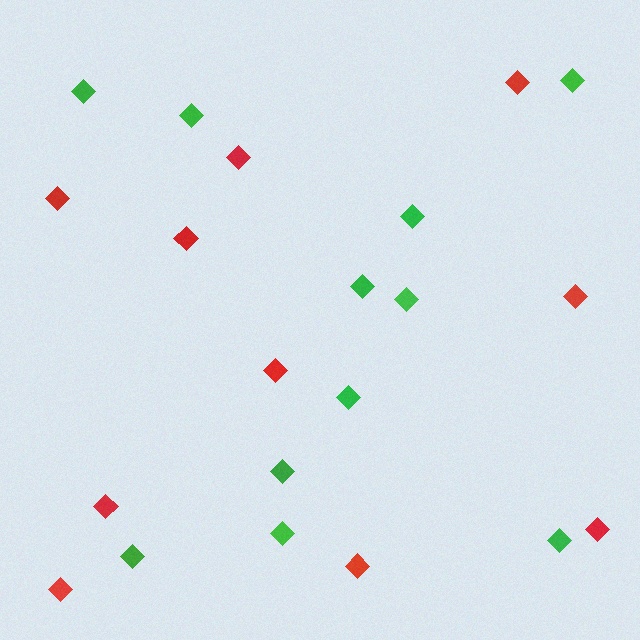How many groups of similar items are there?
There are 2 groups: one group of red diamonds (10) and one group of green diamonds (11).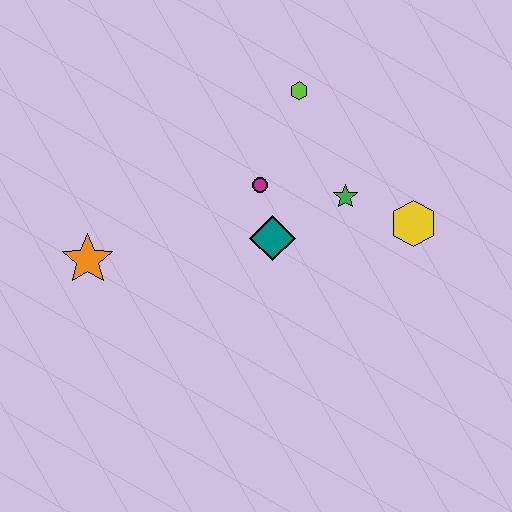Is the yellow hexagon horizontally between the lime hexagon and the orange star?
No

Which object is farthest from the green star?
The orange star is farthest from the green star.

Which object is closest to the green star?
The yellow hexagon is closest to the green star.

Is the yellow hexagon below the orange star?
No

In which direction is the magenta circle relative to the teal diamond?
The magenta circle is above the teal diamond.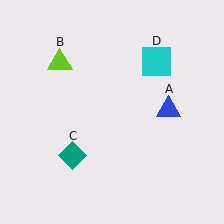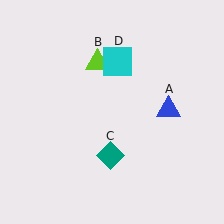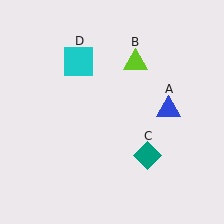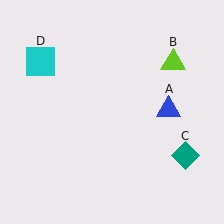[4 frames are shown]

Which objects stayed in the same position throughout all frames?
Blue triangle (object A) remained stationary.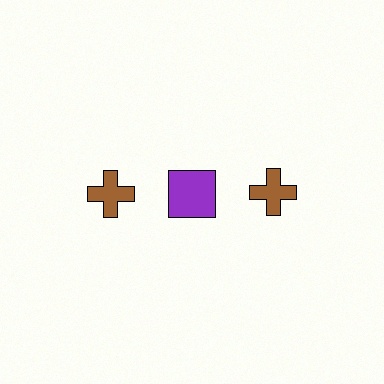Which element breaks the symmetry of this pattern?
The purple square in the top row, second from left column breaks the symmetry. All other shapes are brown crosses.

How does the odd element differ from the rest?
It differs in both color (purple instead of brown) and shape (square instead of cross).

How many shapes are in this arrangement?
There are 3 shapes arranged in a grid pattern.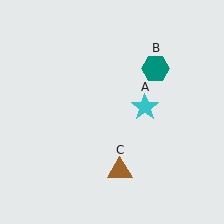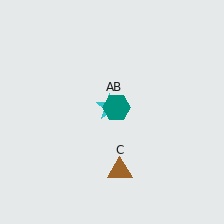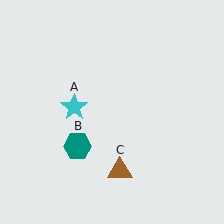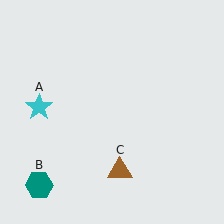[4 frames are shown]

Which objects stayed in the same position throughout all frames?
Brown triangle (object C) remained stationary.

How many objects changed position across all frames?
2 objects changed position: cyan star (object A), teal hexagon (object B).